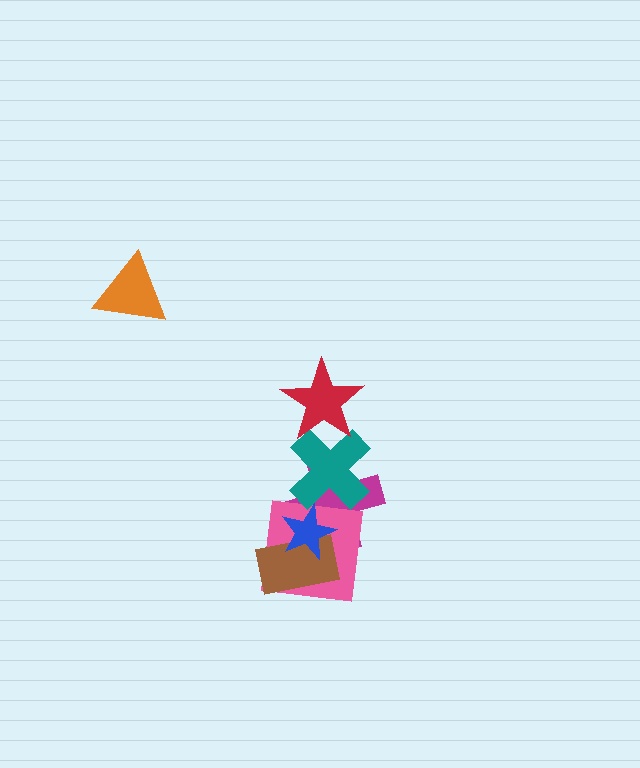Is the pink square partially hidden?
Yes, it is partially covered by another shape.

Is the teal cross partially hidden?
Yes, it is partially covered by another shape.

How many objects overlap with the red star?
1 object overlaps with the red star.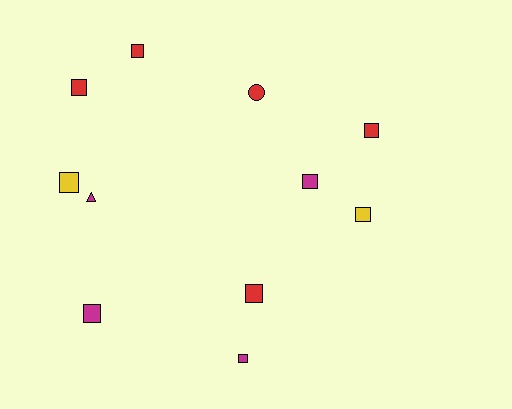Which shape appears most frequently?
Square, with 9 objects.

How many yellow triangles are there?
There are no yellow triangles.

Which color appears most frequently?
Red, with 5 objects.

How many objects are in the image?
There are 11 objects.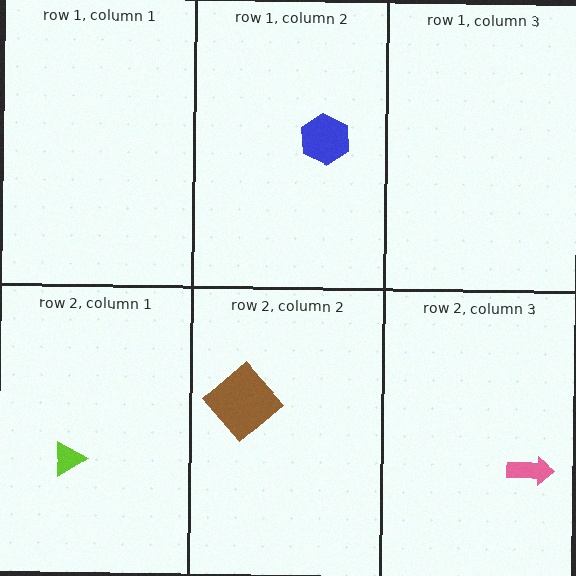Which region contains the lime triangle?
The row 2, column 1 region.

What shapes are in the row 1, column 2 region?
The blue hexagon.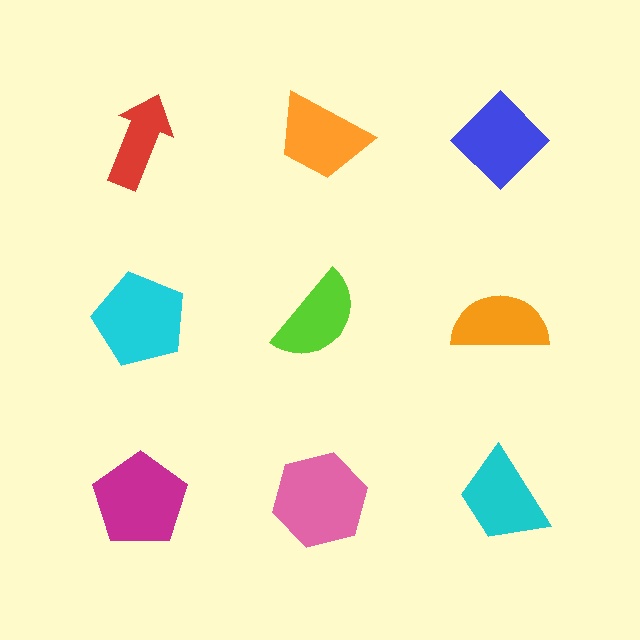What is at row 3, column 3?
A cyan trapezoid.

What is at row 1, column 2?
An orange trapezoid.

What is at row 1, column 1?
A red arrow.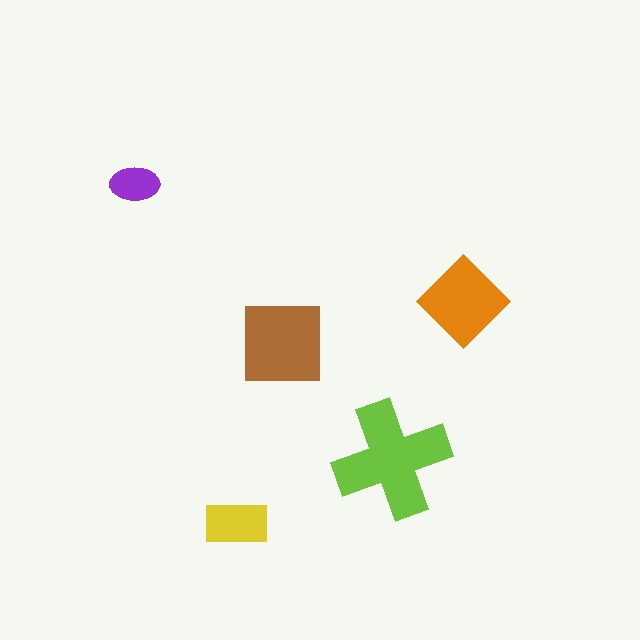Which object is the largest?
The lime cross.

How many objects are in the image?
There are 5 objects in the image.